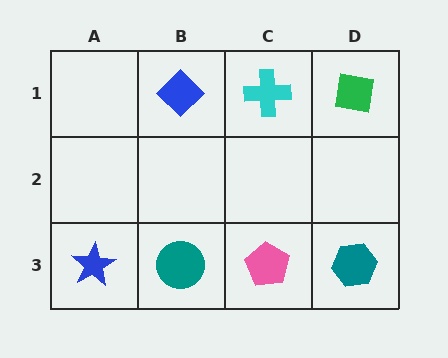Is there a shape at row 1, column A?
No, that cell is empty.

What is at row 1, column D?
A green square.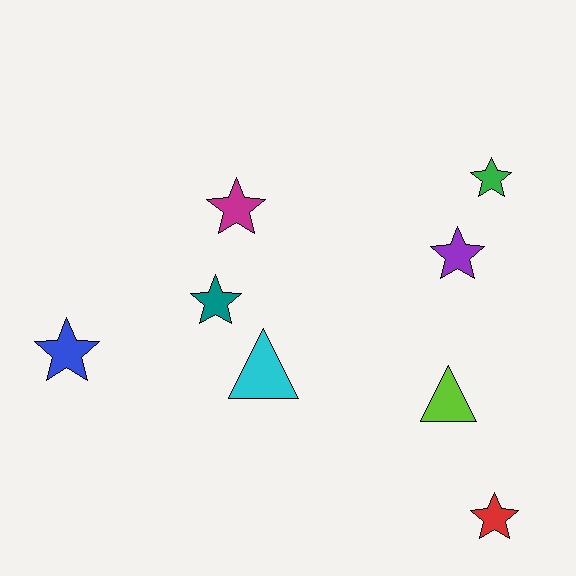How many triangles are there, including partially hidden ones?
There are 2 triangles.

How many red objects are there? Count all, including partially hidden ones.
There is 1 red object.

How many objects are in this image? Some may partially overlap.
There are 8 objects.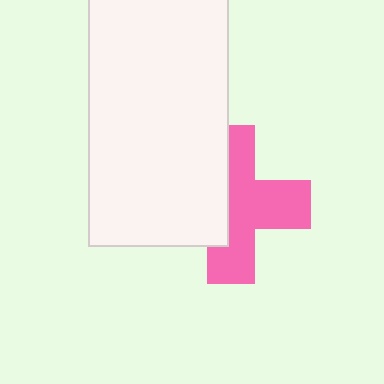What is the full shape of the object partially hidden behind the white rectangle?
The partially hidden object is a pink cross.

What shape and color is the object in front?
The object in front is a white rectangle.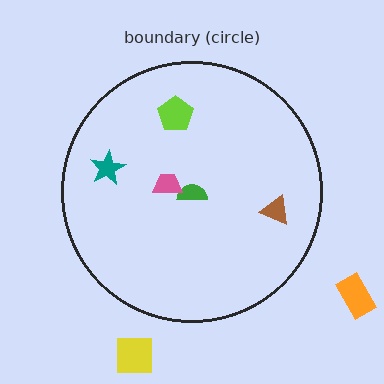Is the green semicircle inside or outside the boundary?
Inside.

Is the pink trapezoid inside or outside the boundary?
Inside.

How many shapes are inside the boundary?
5 inside, 2 outside.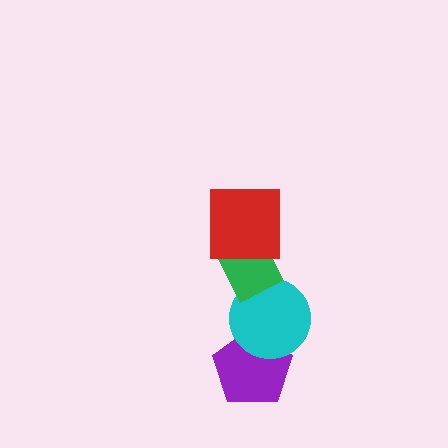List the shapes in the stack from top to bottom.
From top to bottom: the red square, the green diamond, the cyan circle, the purple pentagon.